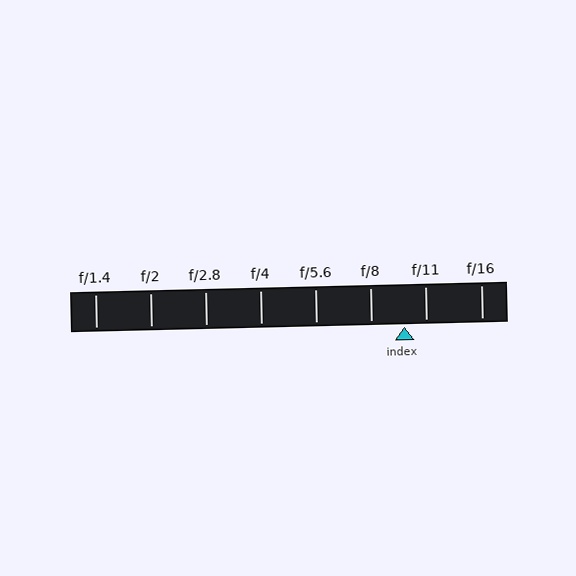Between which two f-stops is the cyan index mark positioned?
The index mark is between f/8 and f/11.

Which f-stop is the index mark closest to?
The index mark is closest to f/11.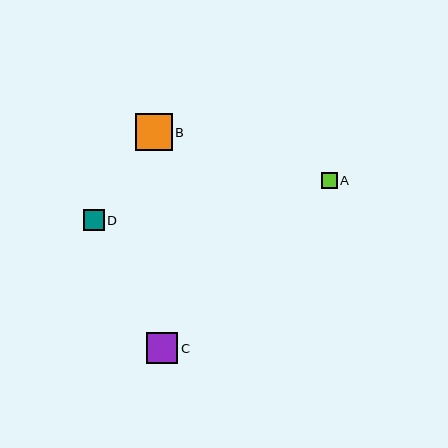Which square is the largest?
Square B is the largest with a size of approximately 37 pixels.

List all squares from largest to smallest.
From largest to smallest: B, C, D, A.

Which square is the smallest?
Square A is the smallest with a size of approximately 16 pixels.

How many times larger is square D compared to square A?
Square D is approximately 1.3 times the size of square A.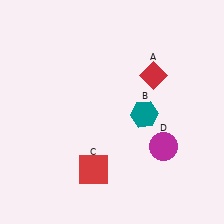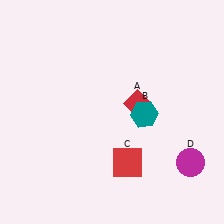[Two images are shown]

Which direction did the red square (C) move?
The red square (C) moved right.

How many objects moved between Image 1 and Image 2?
3 objects moved between the two images.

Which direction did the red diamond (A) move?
The red diamond (A) moved down.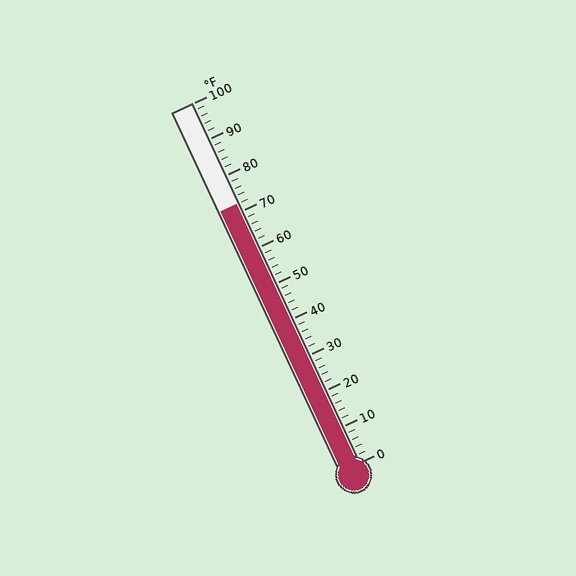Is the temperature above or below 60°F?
The temperature is above 60°F.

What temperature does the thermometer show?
The thermometer shows approximately 72°F.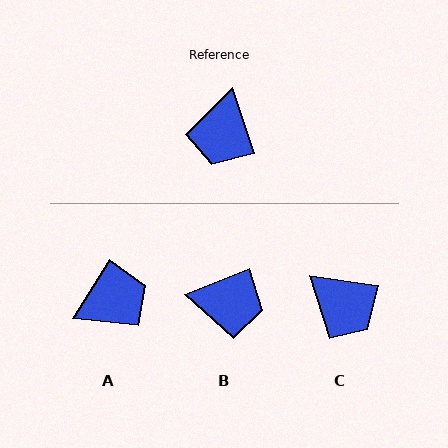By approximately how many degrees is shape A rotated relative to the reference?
Approximately 130 degrees counter-clockwise.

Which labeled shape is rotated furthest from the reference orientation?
A, about 130 degrees away.